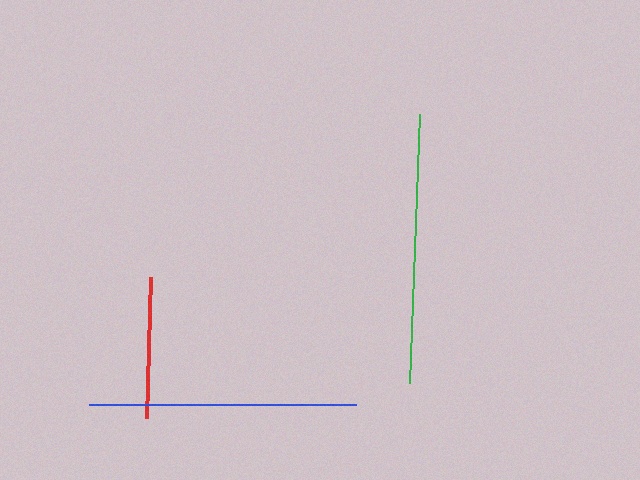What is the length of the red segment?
The red segment is approximately 141 pixels long.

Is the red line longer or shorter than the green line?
The green line is longer than the red line.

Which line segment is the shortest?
The red line is the shortest at approximately 141 pixels.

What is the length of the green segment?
The green segment is approximately 269 pixels long.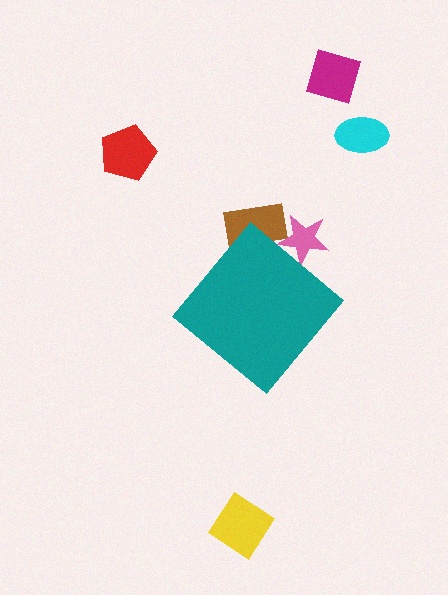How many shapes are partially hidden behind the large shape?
2 shapes are partially hidden.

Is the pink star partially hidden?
Yes, the pink star is partially hidden behind the teal diamond.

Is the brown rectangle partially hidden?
Yes, the brown rectangle is partially hidden behind the teal diamond.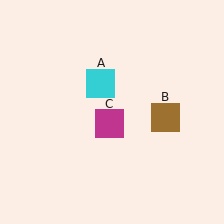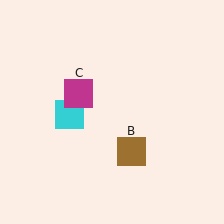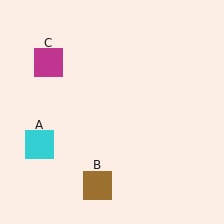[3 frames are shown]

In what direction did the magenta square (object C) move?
The magenta square (object C) moved up and to the left.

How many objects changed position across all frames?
3 objects changed position: cyan square (object A), brown square (object B), magenta square (object C).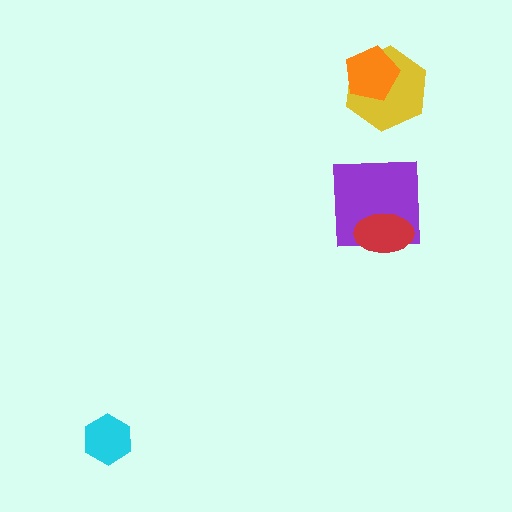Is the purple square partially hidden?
Yes, it is partially covered by another shape.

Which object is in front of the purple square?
The red ellipse is in front of the purple square.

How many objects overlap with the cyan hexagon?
0 objects overlap with the cyan hexagon.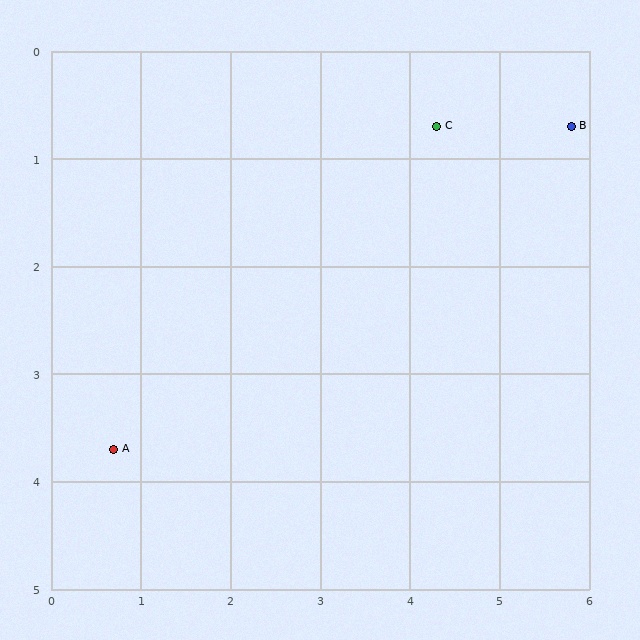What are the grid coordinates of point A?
Point A is at approximately (0.7, 3.7).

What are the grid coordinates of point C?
Point C is at approximately (4.3, 0.7).